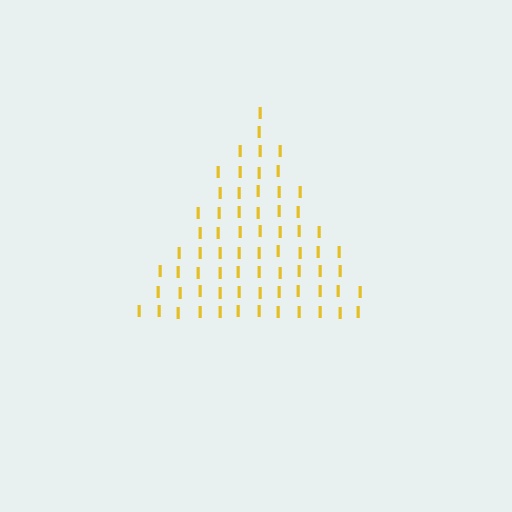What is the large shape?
The large shape is a triangle.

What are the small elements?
The small elements are letter I's.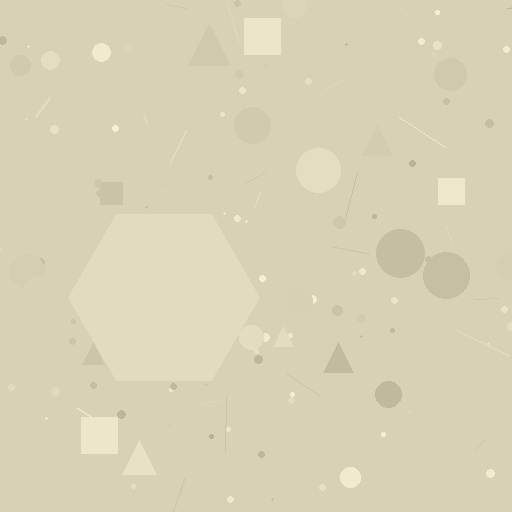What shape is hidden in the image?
A hexagon is hidden in the image.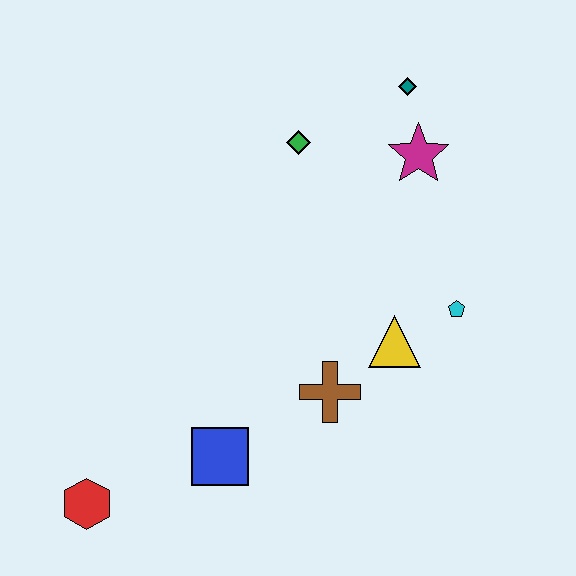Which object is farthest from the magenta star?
The red hexagon is farthest from the magenta star.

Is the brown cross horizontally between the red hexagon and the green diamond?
No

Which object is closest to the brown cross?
The yellow triangle is closest to the brown cross.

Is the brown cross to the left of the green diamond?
No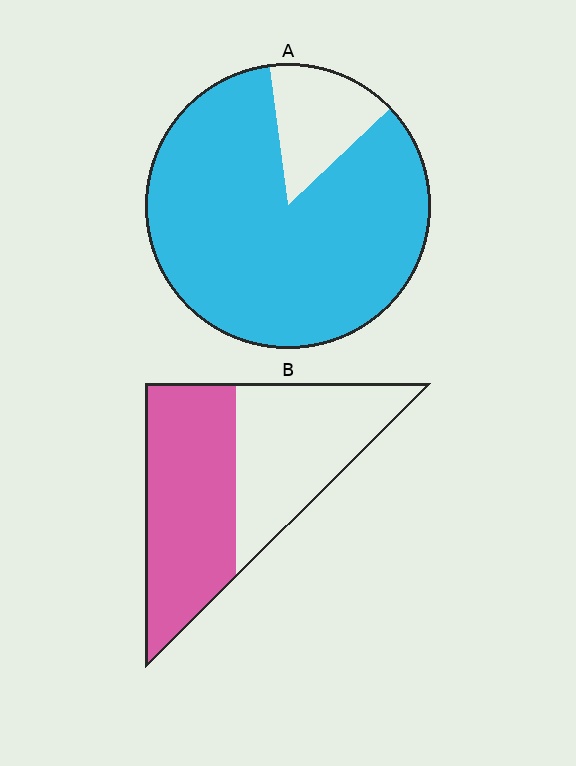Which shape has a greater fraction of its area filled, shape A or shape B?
Shape A.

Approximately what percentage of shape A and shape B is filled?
A is approximately 85% and B is approximately 55%.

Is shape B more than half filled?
Roughly half.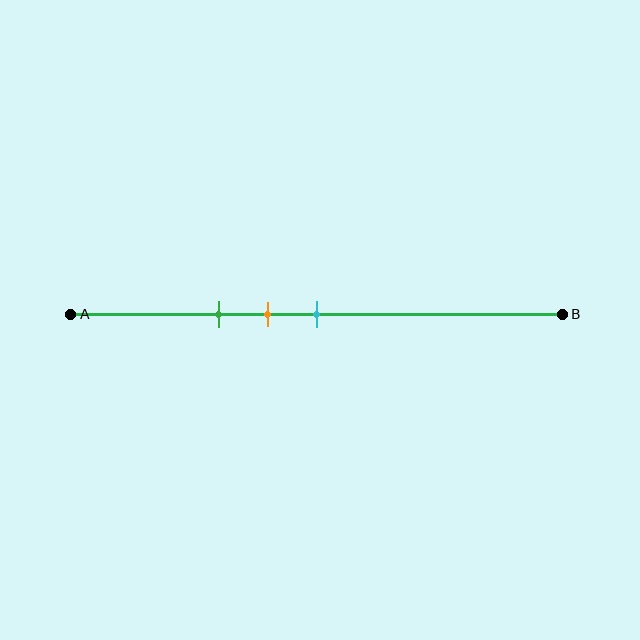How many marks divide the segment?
There are 3 marks dividing the segment.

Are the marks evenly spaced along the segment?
Yes, the marks are approximately evenly spaced.